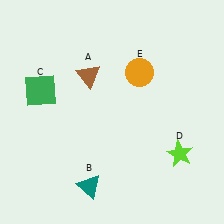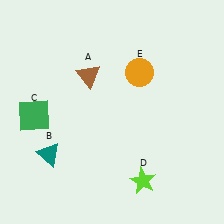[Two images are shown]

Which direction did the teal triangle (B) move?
The teal triangle (B) moved left.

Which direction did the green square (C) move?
The green square (C) moved down.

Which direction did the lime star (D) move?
The lime star (D) moved left.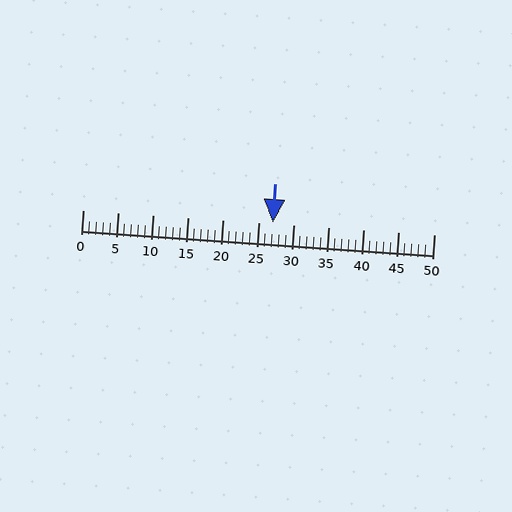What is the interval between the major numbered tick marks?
The major tick marks are spaced 5 units apart.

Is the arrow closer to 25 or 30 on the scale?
The arrow is closer to 25.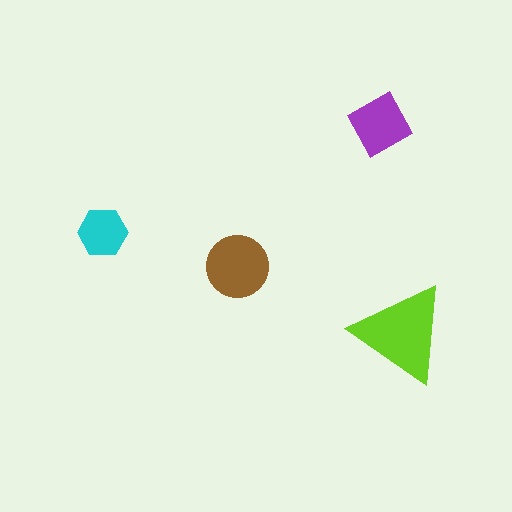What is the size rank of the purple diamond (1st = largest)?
3rd.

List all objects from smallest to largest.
The cyan hexagon, the purple diamond, the brown circle, the lime triangle.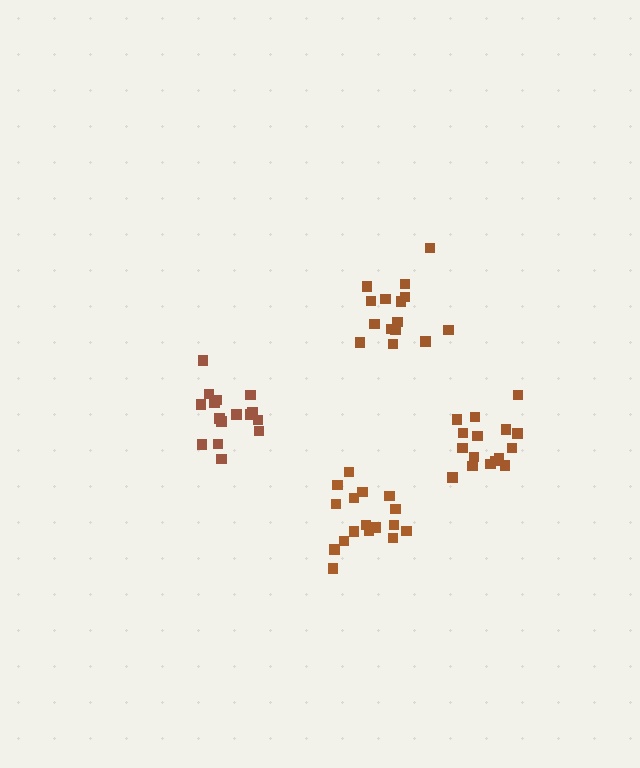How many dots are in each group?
Group 1: 16 dots, Group 2: 15 dots, Group 3: 16 dots, Group 4: 17 dots (64 total).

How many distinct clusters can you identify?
There are 4 distinct clusters.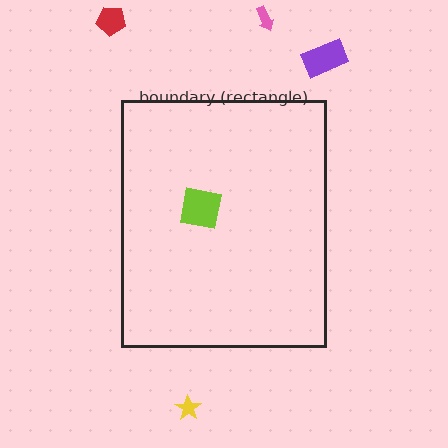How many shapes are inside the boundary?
1 inside, 4 outside.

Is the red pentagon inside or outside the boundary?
Outside.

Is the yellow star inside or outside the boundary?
Outside.